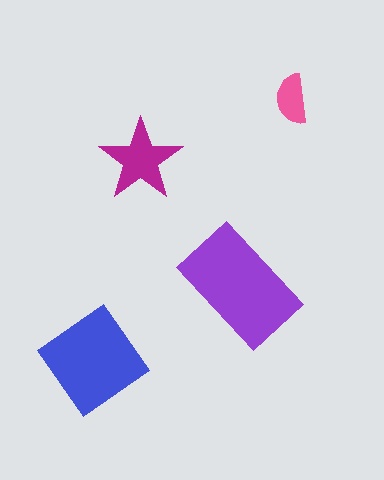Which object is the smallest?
The pink semicircle.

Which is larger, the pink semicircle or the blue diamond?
The blue diamond.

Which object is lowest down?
The blue diamond is bottommost.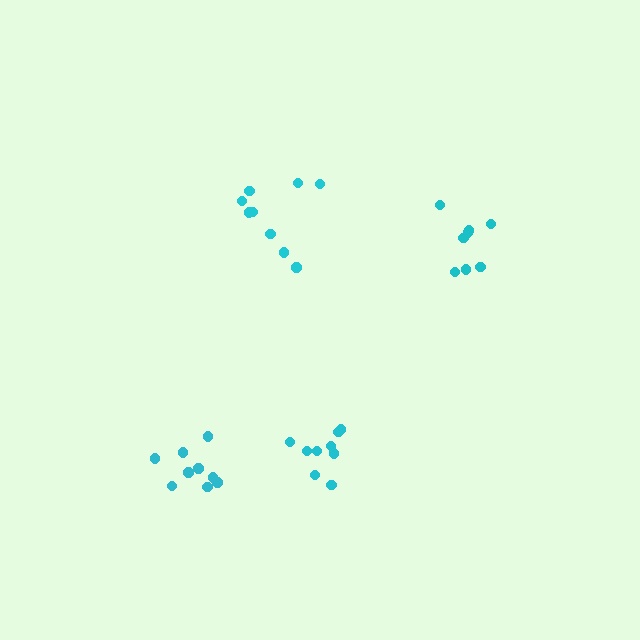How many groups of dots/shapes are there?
There are 4 groups.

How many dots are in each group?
Group 1: 9 dots, Group 2: 8 dots, Group 3: 9 dots, Group 4: 9 dots (35 total).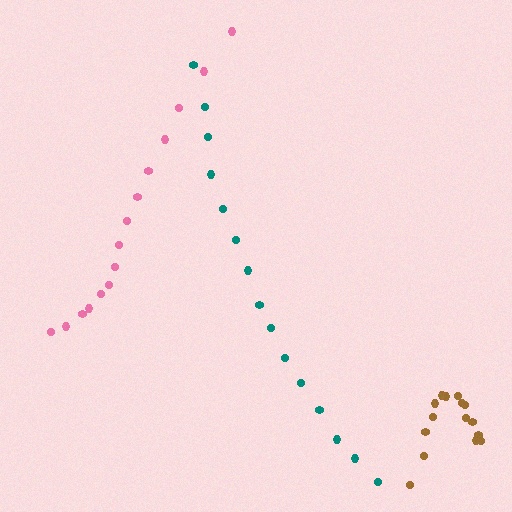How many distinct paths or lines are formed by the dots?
There are 3 distinct paths.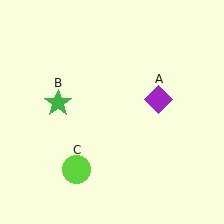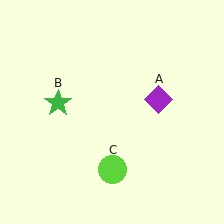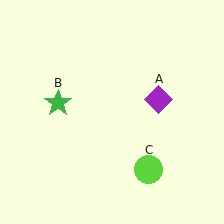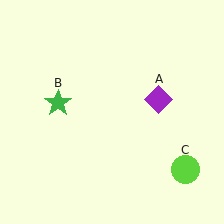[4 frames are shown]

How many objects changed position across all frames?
1 object changed position: lime circle (object C).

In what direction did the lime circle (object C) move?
The lime circle (object C) moved right.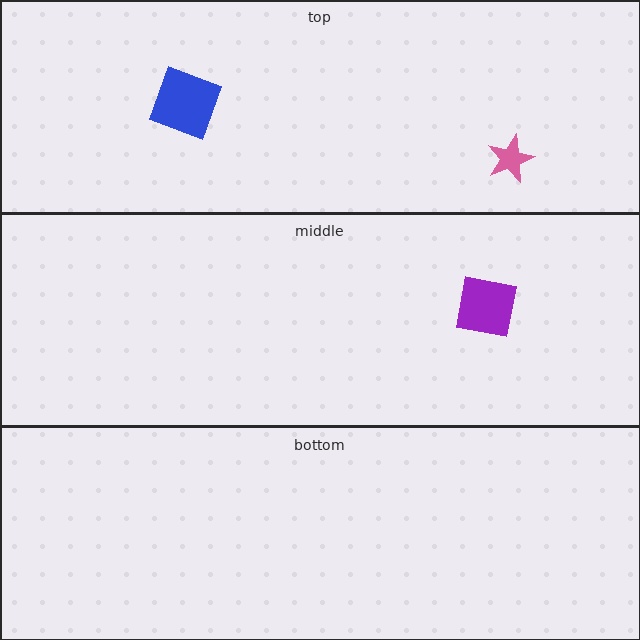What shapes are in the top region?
The blue square, the pink star.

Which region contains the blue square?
The top region.